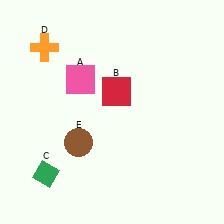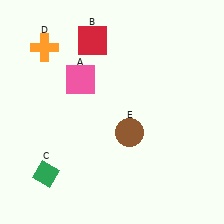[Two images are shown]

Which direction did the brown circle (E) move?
The brown circle (E) moved right.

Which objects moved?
The objects that moved are: the red square (B), the brown circle (E).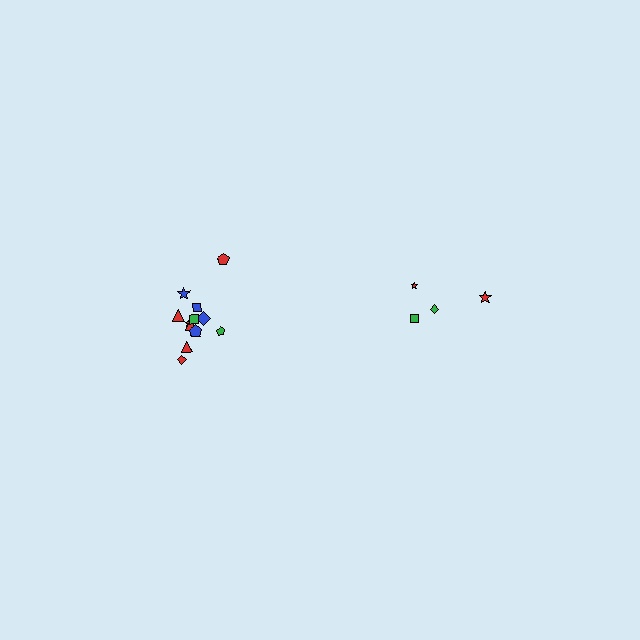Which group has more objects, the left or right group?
The left group.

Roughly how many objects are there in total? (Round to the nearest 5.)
Roughly 15 objects in total.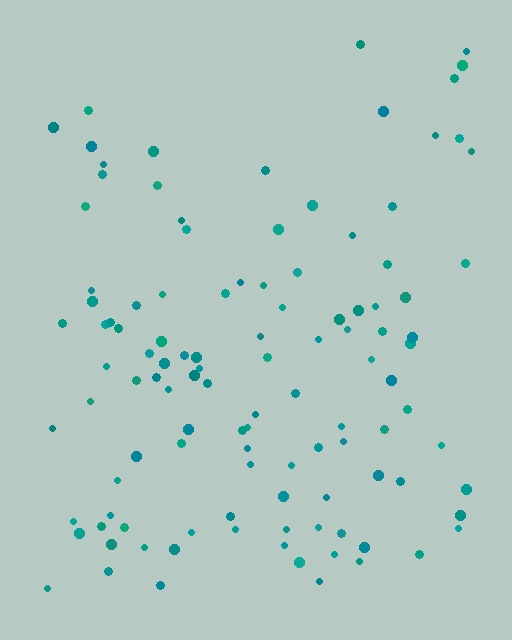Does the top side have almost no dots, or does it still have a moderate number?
Still a moderate number, just noticeably fewer than the bottom.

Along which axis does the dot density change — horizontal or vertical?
Vertical.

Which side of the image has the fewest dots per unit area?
The top.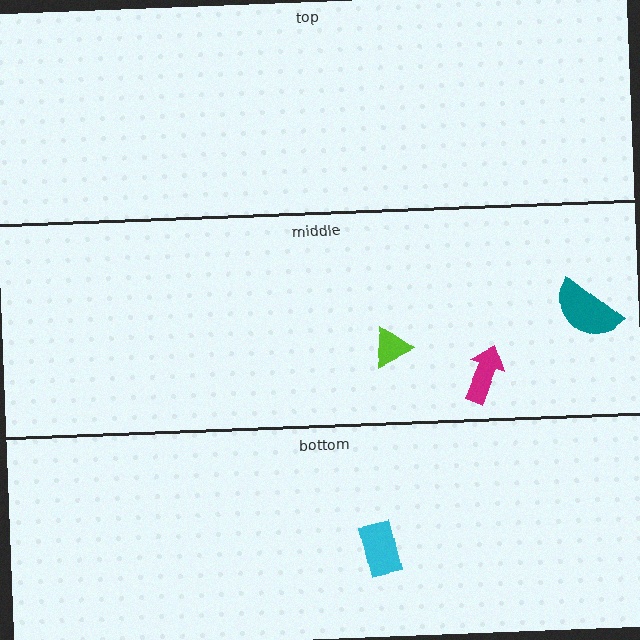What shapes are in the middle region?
The teal semicircle, the lime triangle, the magenta arrow.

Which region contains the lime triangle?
The middle region.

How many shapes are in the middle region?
3.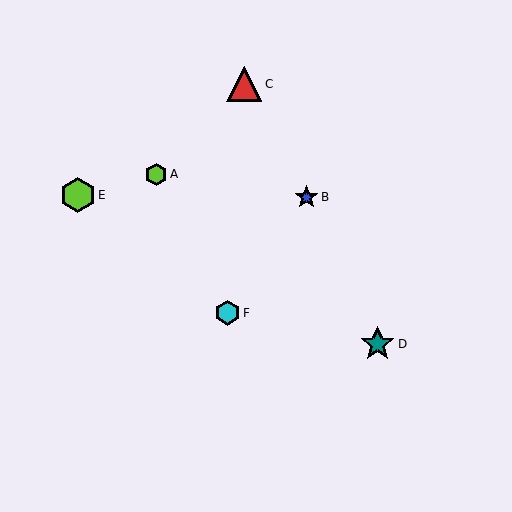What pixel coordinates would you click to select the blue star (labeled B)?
Click at (306, 197) to select the blue star B.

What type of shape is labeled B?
Shape B is a blue star.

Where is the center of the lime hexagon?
The center of the lime hexagon is at (78, 195).